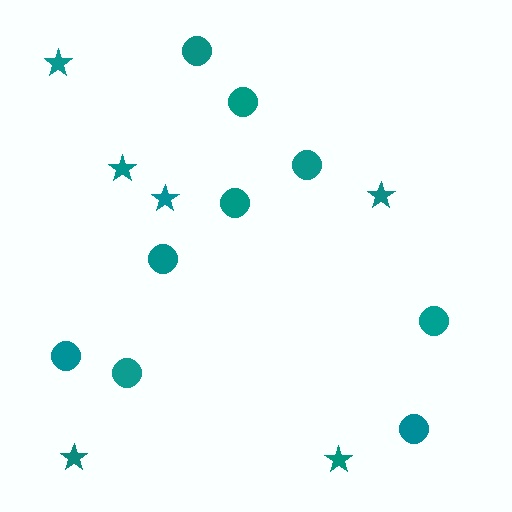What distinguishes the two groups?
There are 2 groups: one group of circles (9) and one group of stars (6).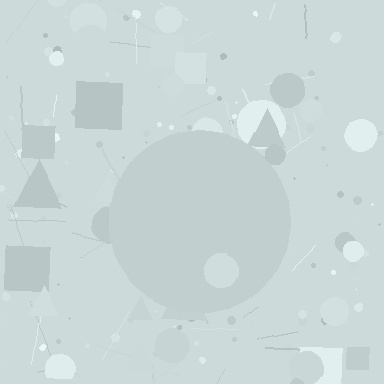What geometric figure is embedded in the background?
A circle is embedded in the background.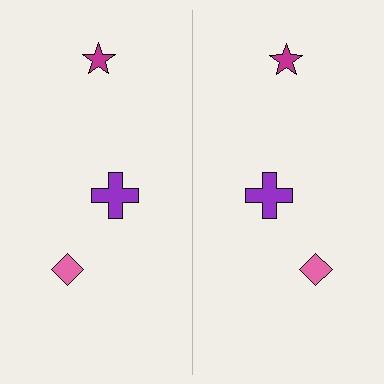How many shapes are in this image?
There are 6 shapes in this image.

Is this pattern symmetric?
Yes, this pattern has bilateral (reflection) symmetry.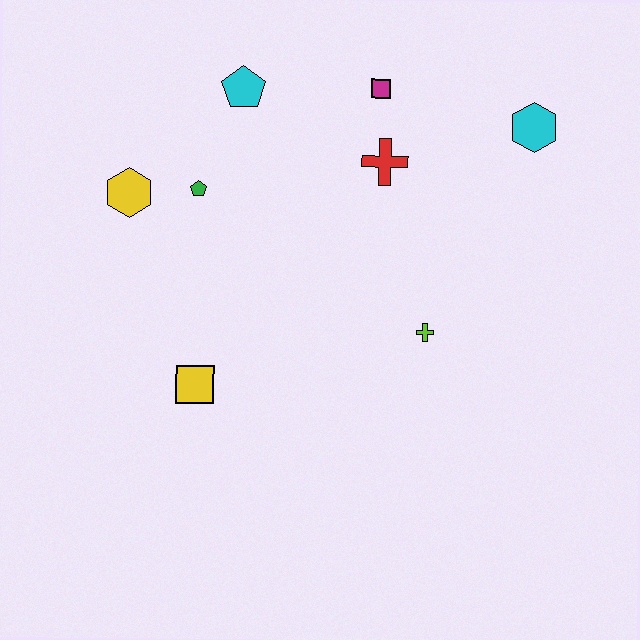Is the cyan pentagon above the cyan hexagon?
Yes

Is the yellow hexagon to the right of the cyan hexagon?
No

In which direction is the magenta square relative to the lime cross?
The magenta square is above the lime cross.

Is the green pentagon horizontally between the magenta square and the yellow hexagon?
Yes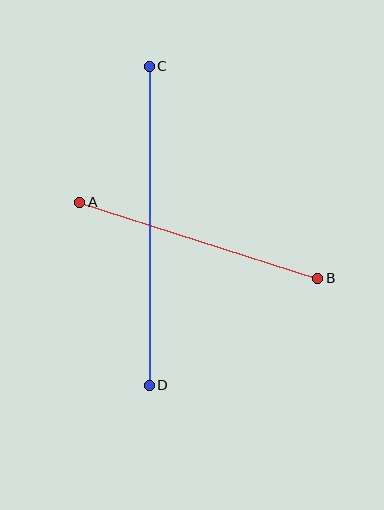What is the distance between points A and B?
The distance is approximately 250 pixels.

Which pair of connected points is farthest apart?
Points C and D are farthest apart.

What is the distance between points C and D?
The distance is approximately 319 pixels.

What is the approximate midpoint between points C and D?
The midpoint is at approximately (149, 226) pixels.